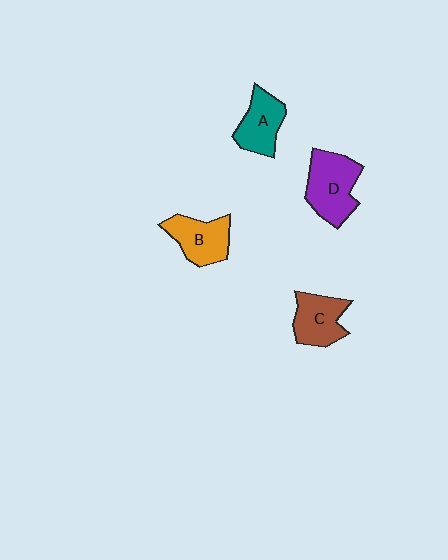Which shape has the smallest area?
Shape A (teal).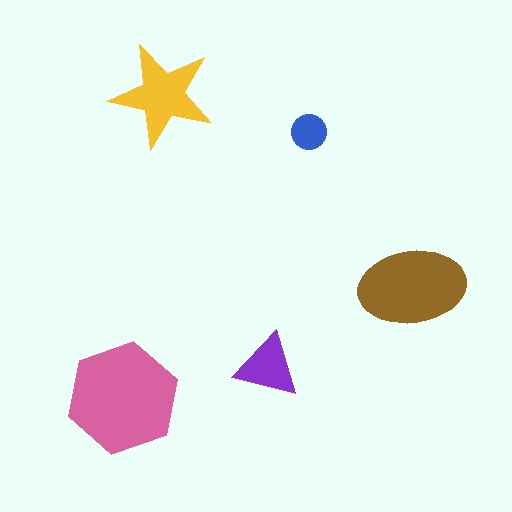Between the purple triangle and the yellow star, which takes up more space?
The yellow star.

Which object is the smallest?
The blue circle.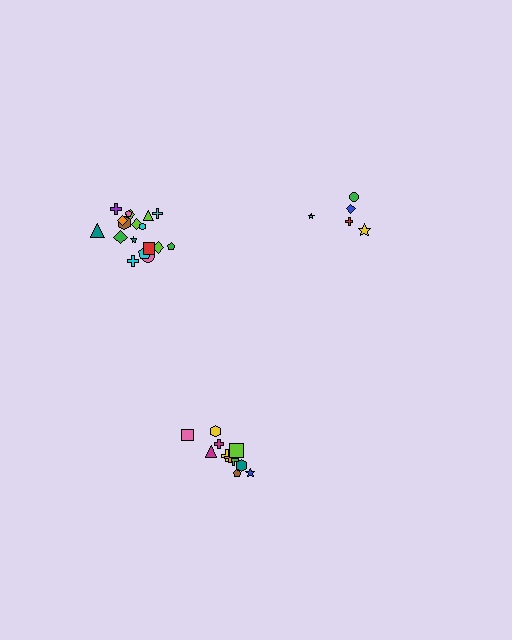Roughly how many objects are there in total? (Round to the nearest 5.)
Roughly 35 objects in total.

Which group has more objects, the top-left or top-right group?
The top-left group.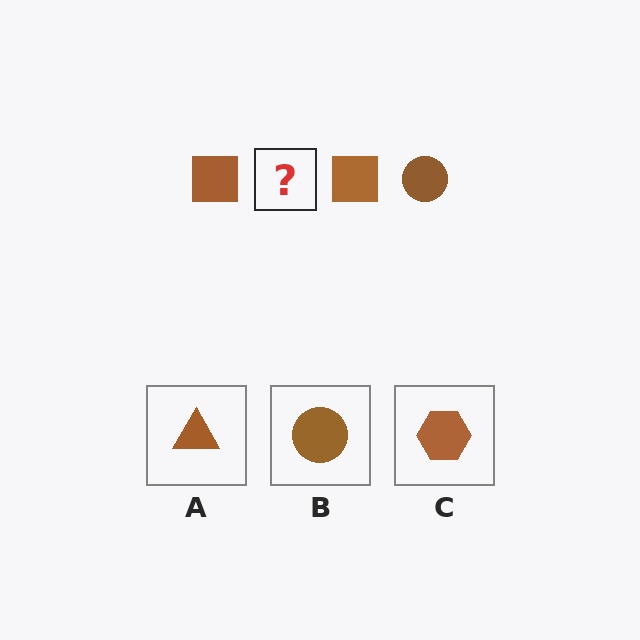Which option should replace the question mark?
Option B.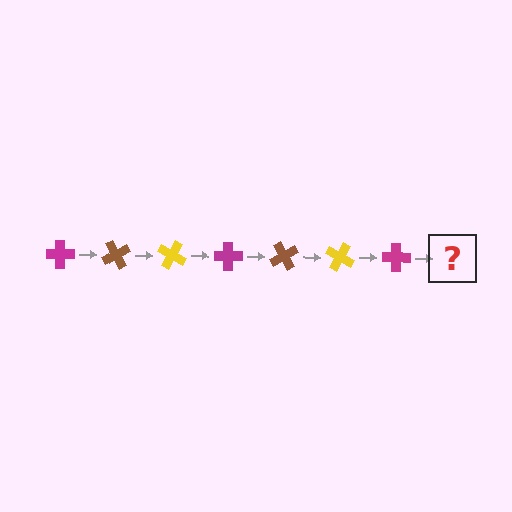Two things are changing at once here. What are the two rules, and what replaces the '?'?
The two rules are that it rotates 60 degrees each step and the color cycles through magenta, brown, and yellow. The '?' should be a brown cross, rotated 420 degrees from the start.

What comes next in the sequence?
The next element should be a brown cross, rotated 420 degrees from the start.